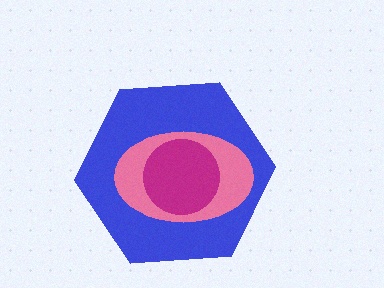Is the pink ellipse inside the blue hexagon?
Yes.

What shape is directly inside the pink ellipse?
The magenta circle.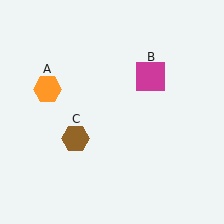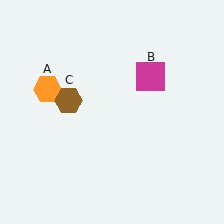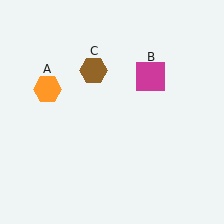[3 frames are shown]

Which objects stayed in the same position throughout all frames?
Orange hexagon (object A) and magenta square (object B) remained stationary.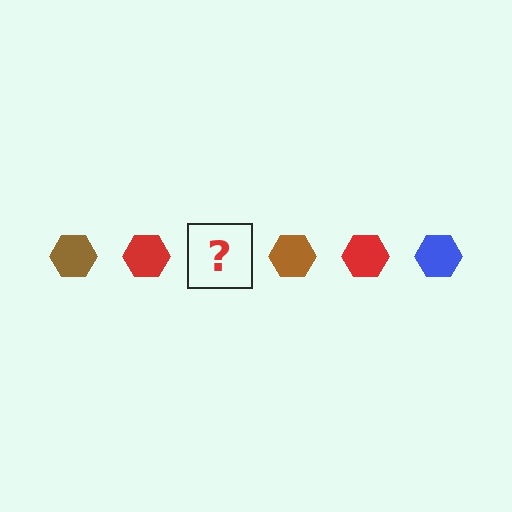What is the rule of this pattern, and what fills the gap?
The rule is that the pattern cycles through brown, red, blue hexagons. The gap should be filled with a blue hexagon.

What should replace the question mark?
The question mark should be replaced with a blue hexagon.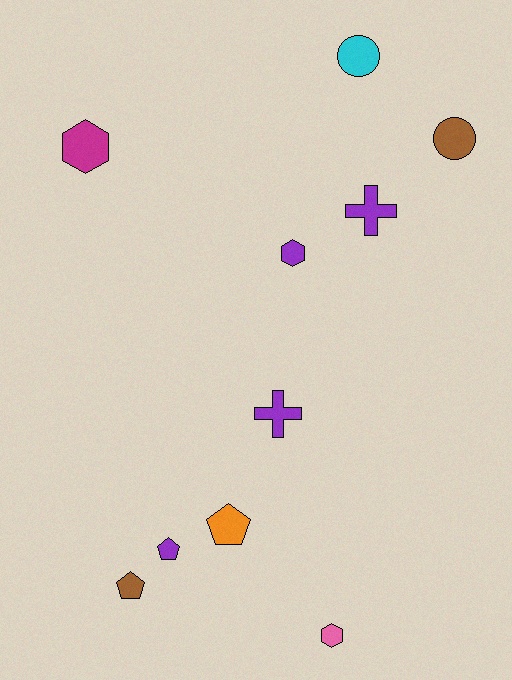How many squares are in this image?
There are no squares.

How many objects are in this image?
There are 10 objects.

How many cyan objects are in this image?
There is 1 cyan object.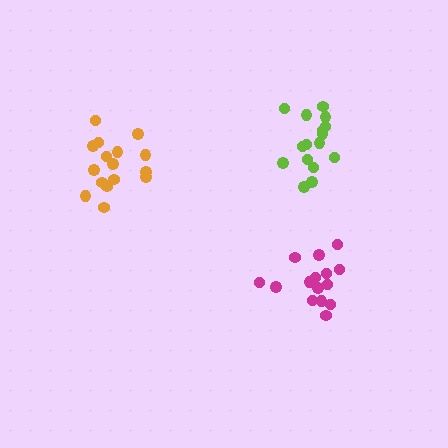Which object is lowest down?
The magenta cluster is bottommost.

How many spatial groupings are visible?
There are 3 spatial groupings.